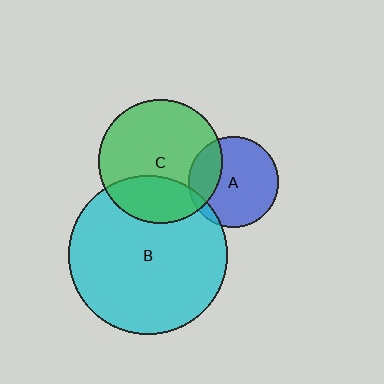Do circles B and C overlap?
Yes.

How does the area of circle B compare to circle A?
Approximately 3.1 times.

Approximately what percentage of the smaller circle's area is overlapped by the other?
Approximately 30%.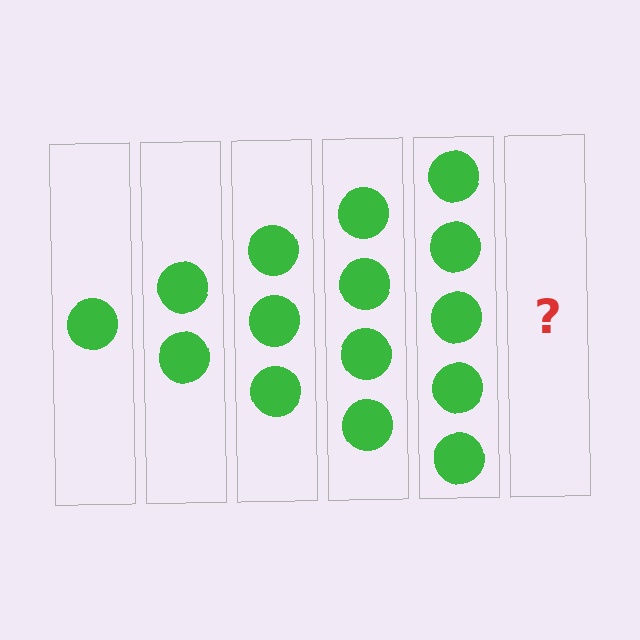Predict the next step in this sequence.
The next step is 6 circles.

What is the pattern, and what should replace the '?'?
The pattern is that each step adds one more circle. The '?' should be 6 circles.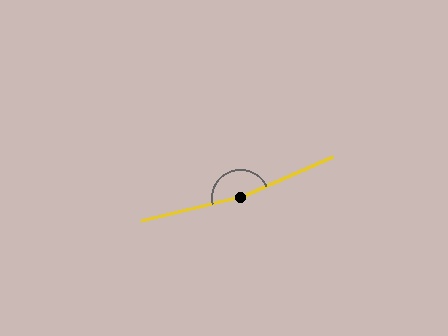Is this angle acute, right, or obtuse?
It is obtuse.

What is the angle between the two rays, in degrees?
Approximately 169 degrees.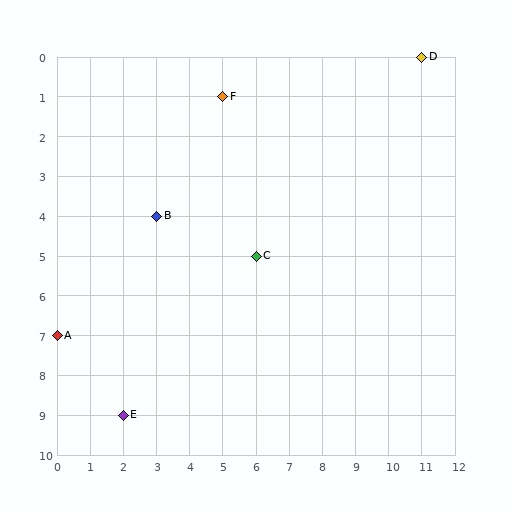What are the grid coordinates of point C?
Point C is at grid coordinates (6, 5).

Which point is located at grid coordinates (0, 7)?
Point A is at (0, 7).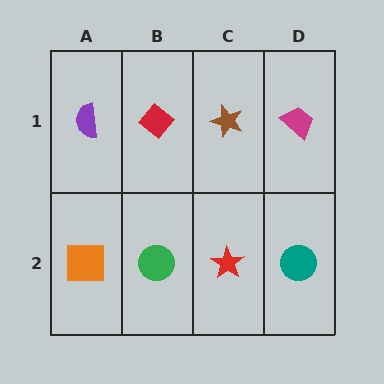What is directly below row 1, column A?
An orange square.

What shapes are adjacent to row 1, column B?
A green circle (row 2, column B), a purple semicircle (row 1, column A), a brown star (row 1, column C).